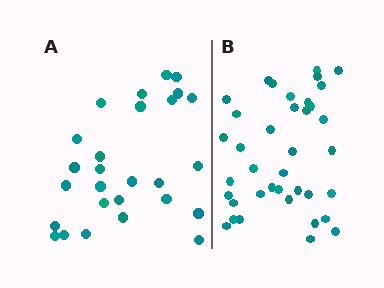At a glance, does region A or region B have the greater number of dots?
Region B (the right region) has more dots.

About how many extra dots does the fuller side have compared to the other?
Region B has roughly 12 or so more dots than region A.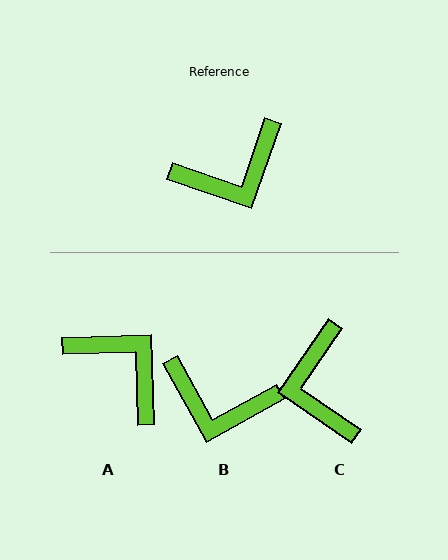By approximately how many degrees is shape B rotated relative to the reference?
Approximately 42 degrees clockwise.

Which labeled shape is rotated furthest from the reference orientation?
A, about 111 degrees away.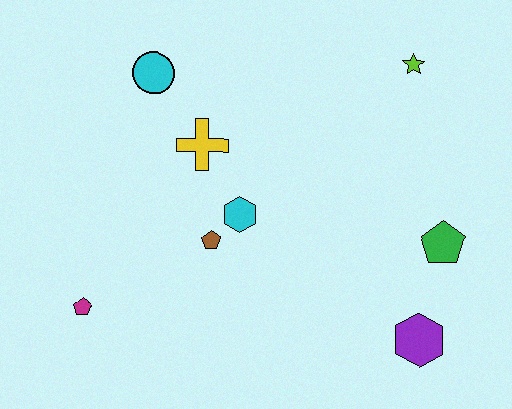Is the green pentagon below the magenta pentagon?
No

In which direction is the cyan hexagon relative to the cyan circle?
The cyan hexagon is below the cyan circle.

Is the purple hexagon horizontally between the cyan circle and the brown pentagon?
No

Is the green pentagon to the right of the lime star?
Yes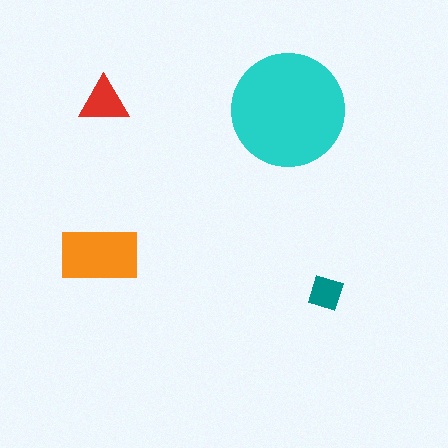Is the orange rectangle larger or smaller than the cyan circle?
Smaller.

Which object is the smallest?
The teal diamond.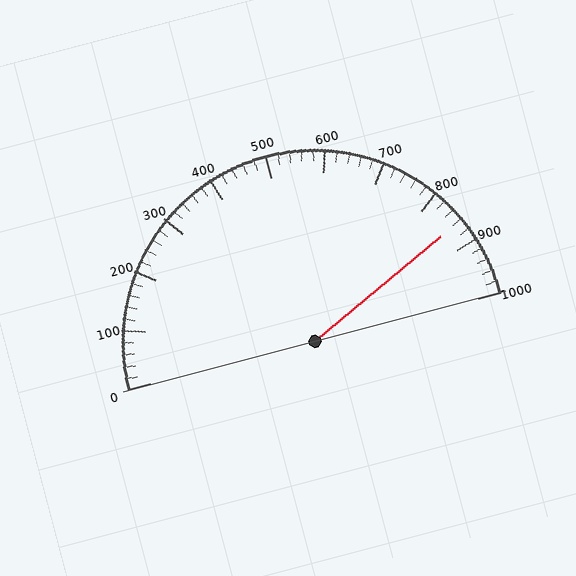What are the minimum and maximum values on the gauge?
The gauge ranges from 0 to 1000.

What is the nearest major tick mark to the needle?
The nearest major tick mark is 900.